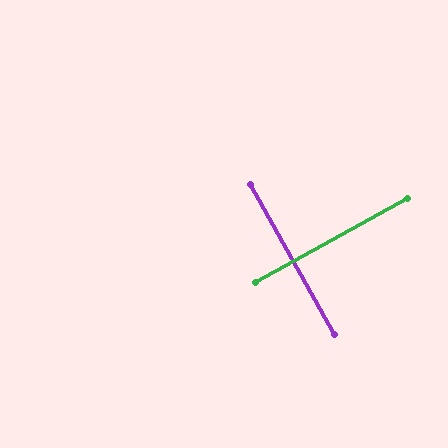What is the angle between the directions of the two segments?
Approximately 90 degrees.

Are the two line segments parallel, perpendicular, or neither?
Perpendicular — they meet at approximately 90°.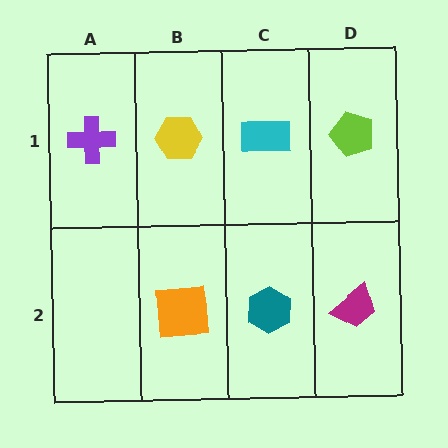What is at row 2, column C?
A teal hexagon.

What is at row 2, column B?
An orange square.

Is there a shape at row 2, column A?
No, that cell is empty.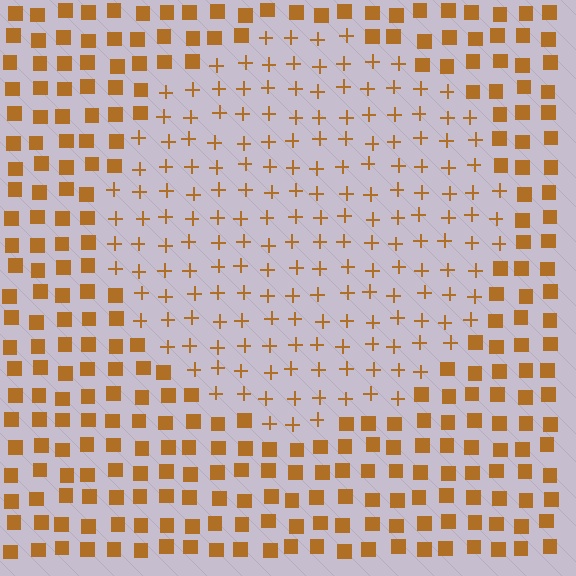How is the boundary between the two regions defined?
The boundary is defined by a change in element shape: plus signs inside vs. squares outside. All elements share the same color and spacing.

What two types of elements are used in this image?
The image uses plus signs inside the circle region and squares outside it.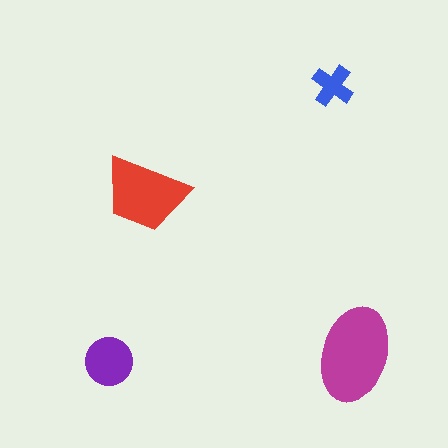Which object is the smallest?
The blue cross.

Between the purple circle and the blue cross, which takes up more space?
The purple circle.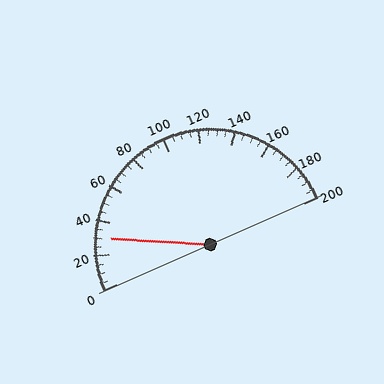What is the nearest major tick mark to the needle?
The nearest major tick mark is 40.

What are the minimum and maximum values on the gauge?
The gauge ranges from 0 to 200.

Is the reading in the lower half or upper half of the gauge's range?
The reading is in the lower half of the range (0 to 200).